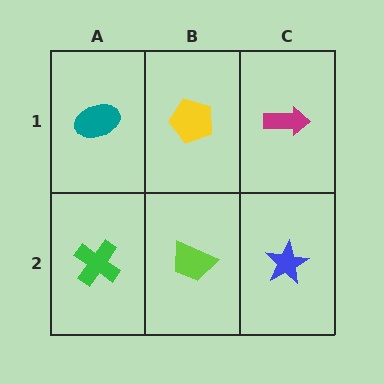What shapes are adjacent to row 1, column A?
A green cross (row 2, column A), a yellow pentagon (row 1, column B).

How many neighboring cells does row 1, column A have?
2.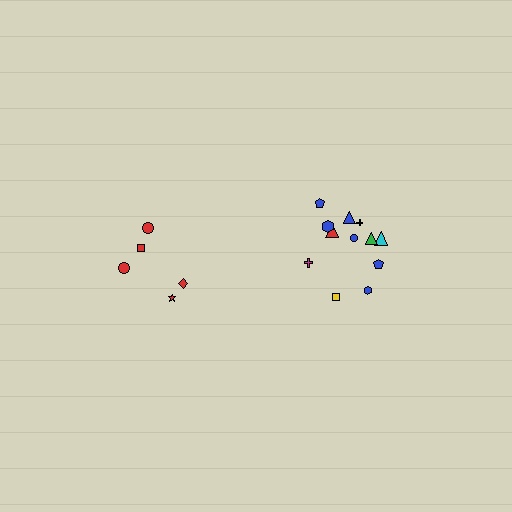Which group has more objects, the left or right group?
The right group.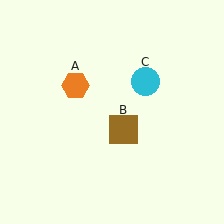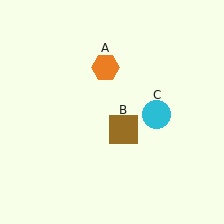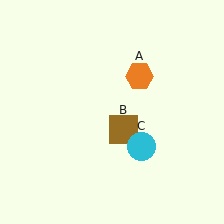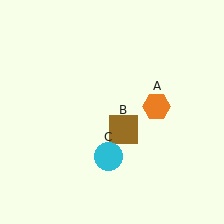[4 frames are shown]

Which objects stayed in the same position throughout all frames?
Brown square (object B) remained stationary.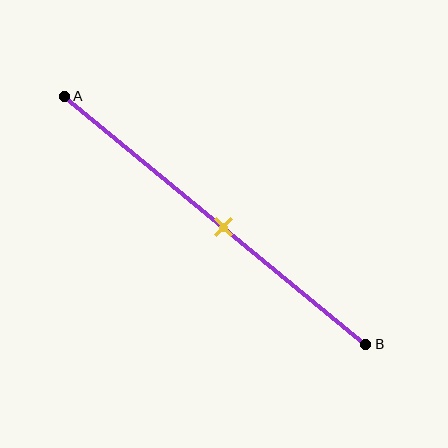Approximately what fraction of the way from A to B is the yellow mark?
The yellow mark is approximately 55% of the way from A to B.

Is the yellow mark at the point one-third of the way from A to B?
No, the mark is at about 55% from A, not at the 33% one-third point.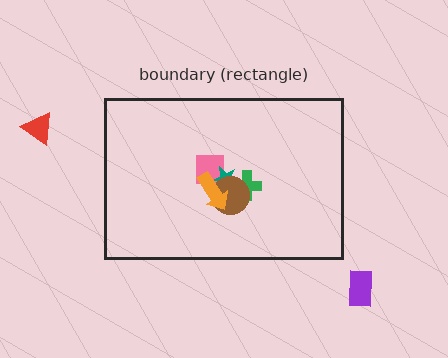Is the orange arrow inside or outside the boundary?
Inside.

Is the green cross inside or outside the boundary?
Inside.